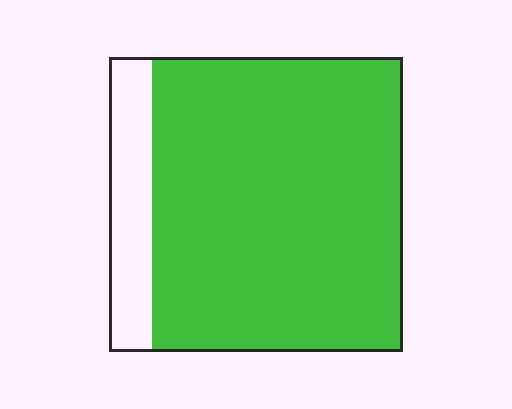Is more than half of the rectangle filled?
Yes.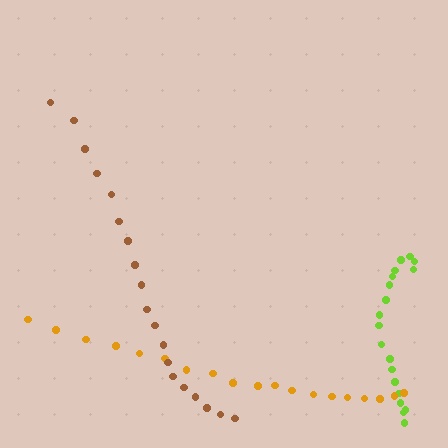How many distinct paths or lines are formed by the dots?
There are 3 distinct paths.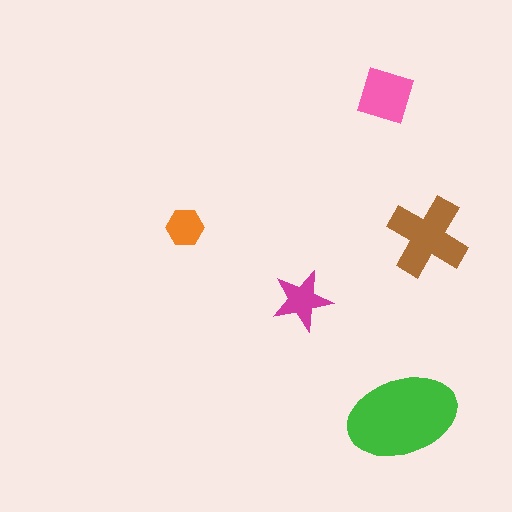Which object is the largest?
The green ellipse.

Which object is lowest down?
The green ellipse is bottommost.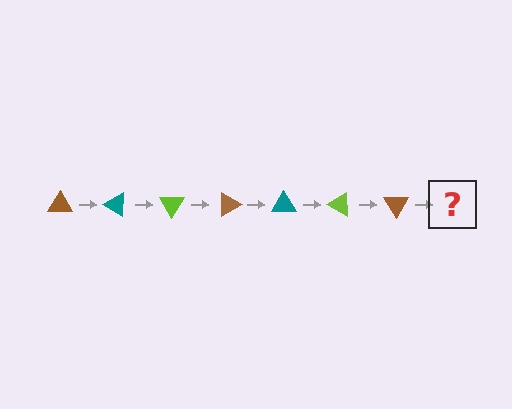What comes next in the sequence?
The next element should be a teal triangle, rotated 210 degrees from the start.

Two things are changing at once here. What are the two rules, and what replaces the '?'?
The two rules are that it rotates 30 degrees each step and the color cycles through brown, teal, and lime. The '?' should be a teal triangle, rotated 210 degrees from the start.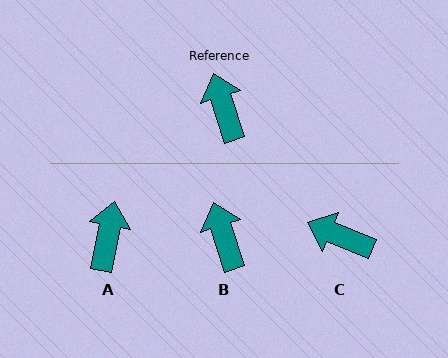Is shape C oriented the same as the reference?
No, it is off by about 50 degrees.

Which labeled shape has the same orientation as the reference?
B.